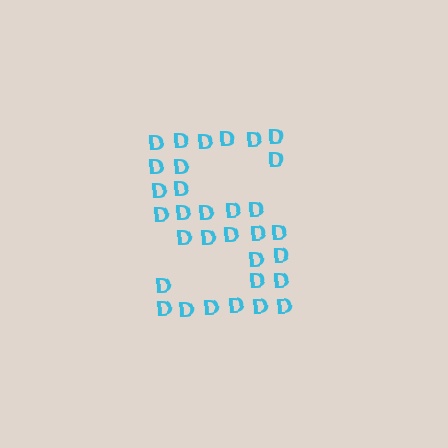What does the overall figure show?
The overall figure shows the letter S.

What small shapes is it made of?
It is made of small letter D's.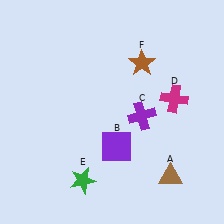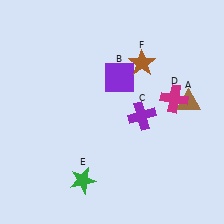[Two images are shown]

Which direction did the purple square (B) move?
The purple square (B) moved up.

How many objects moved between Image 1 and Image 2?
2 objects moved between the two images.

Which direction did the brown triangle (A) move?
The brown triangle (A) moved up.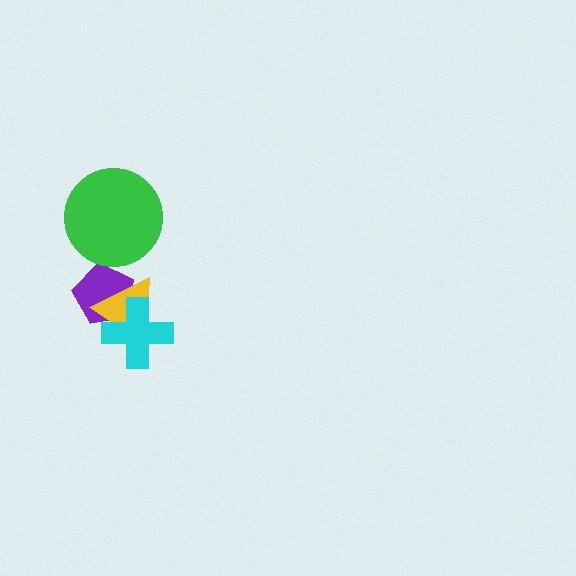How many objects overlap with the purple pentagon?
2 objects overlap with the purple pentagon.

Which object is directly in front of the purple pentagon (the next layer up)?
The yellow triangle is directly in front of the purple pentagon.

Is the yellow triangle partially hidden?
Yes, it is partially covered by another shape.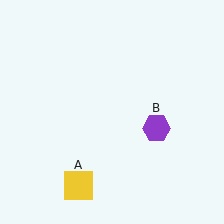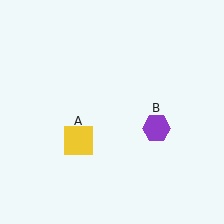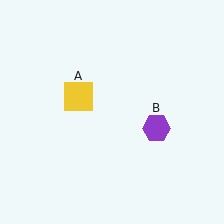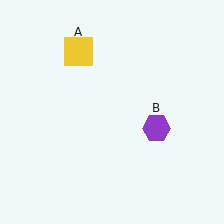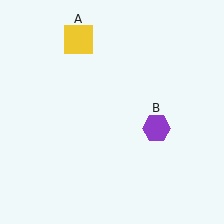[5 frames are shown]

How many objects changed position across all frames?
1 object changed position: yellow square (object A).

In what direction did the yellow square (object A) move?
The yellow square (object A) moved up.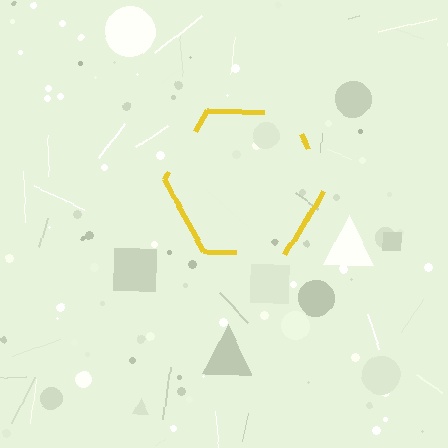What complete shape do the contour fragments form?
The contour fragments form a hexagon.